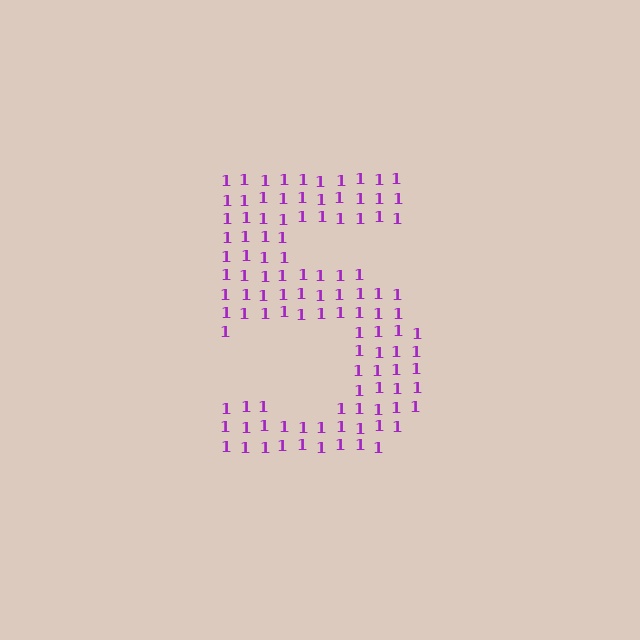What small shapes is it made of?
It is made of small digit 1's.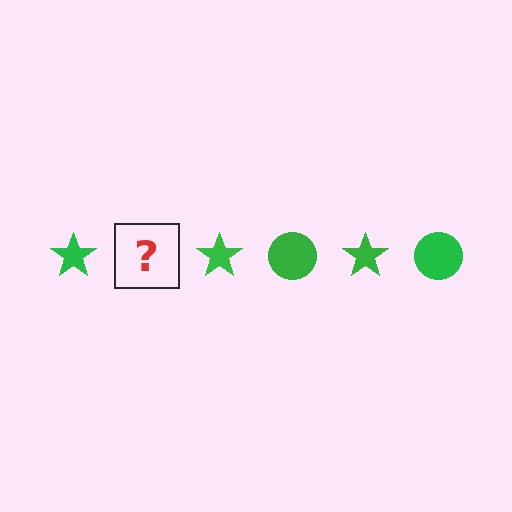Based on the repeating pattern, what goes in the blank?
The blank should be a green circle.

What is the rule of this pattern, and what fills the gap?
The rule is that the pattern cycles through star, circle shapes in green. The gap should be filled with a green circle.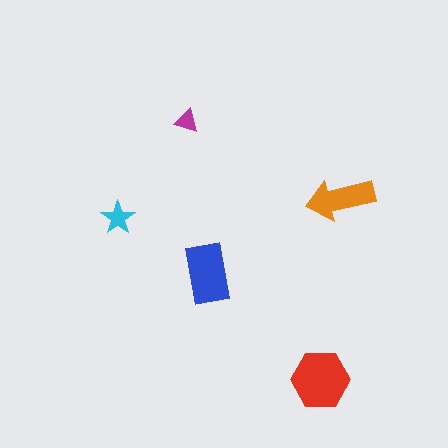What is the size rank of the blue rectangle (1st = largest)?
2nd.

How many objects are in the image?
There are 5 objects in the image.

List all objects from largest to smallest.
The red hexagon, the blue rectangle, the orange arrow, the cyan star, the magenta triangle.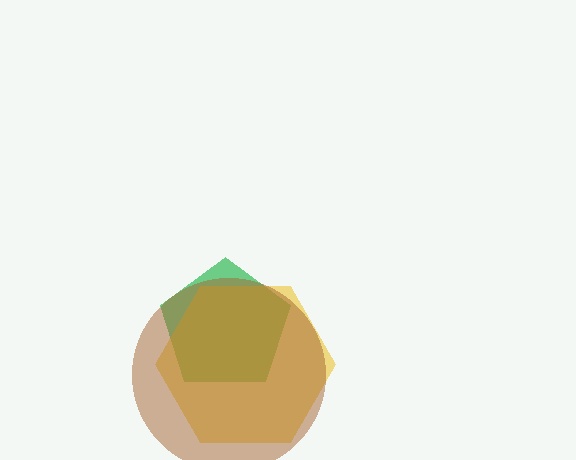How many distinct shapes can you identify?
There are 3 distinct shapes: a green pentagon, a yellow hexagon, a brown circle.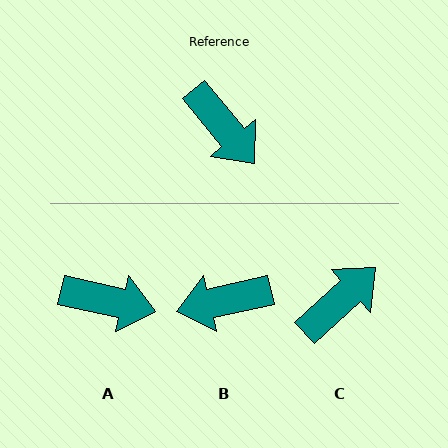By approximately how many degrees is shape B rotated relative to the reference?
Approximately 117 degrees clockwise.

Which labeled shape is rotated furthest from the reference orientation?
B, about 117 degrees away.